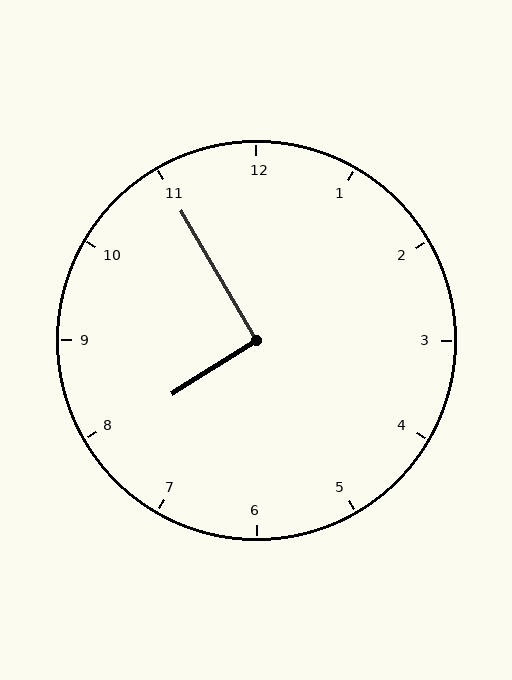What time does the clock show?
7:55.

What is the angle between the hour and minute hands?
Approximately 92 degrees.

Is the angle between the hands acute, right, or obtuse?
It is right.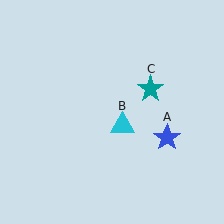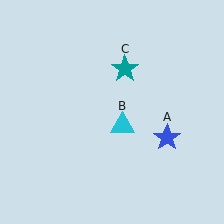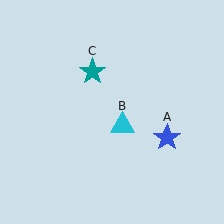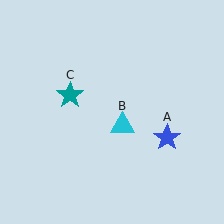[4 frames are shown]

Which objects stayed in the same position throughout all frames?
Blue star (object A) and cyan triangle (object B) remained stationary.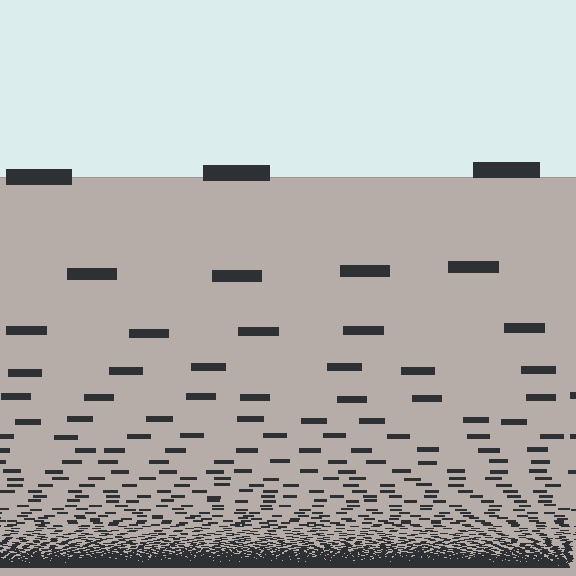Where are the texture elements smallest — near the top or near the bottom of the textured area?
Near the bottom.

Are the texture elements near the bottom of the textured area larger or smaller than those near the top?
Smaller. The gradient is inverted — elements near the bottom are smaller and denser.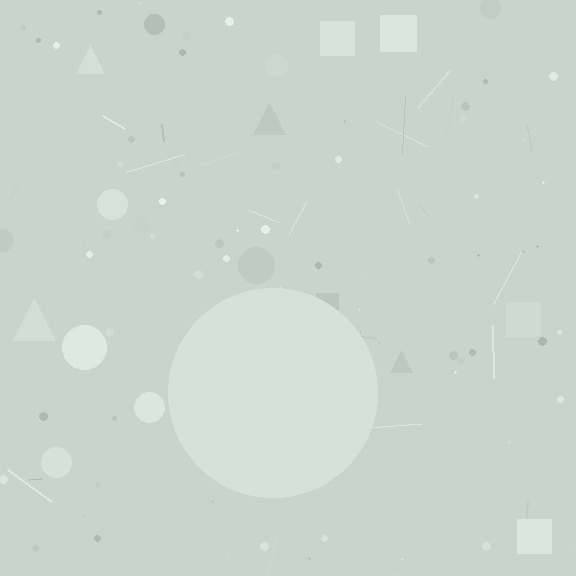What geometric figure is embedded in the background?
A circle is embedded in the background.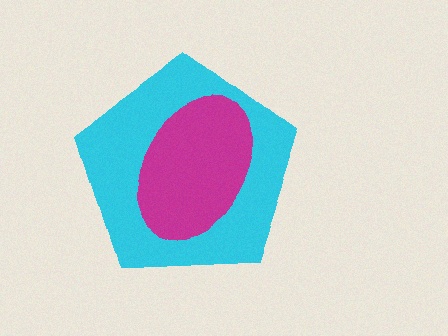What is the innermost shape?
The magenta ellipse.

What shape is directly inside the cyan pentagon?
The magenta ellipse.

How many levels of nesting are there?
2.